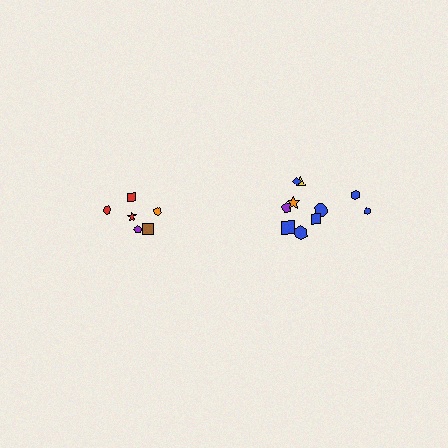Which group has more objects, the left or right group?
The right group.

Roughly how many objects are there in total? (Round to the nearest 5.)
Roughly 15 objects in total.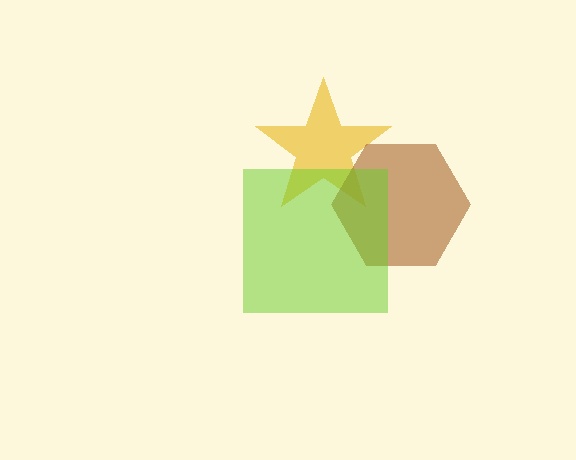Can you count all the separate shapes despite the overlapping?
Yes, there are 3 separate shapes.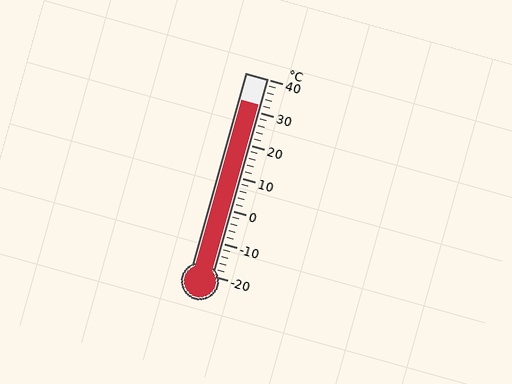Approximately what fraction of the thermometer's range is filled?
The thermometer is filled to approximately 85% of its range.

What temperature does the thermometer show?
The thermometer shows approximately 32°C.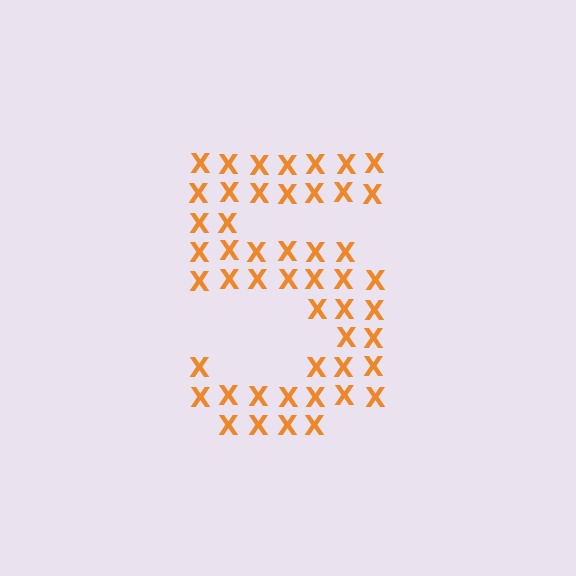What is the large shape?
The large shape is the digit 5.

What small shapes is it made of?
It is made of small letter X's.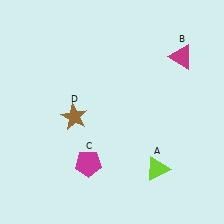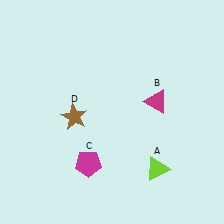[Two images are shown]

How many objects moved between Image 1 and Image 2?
1 object moved between the two images.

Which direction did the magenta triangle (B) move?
The magenta triangle (B) moved down.